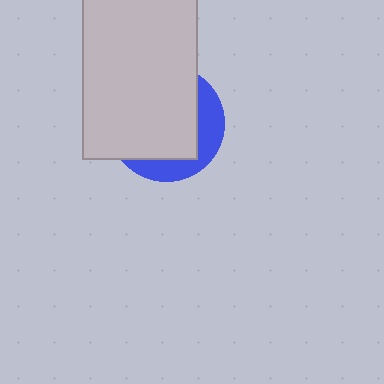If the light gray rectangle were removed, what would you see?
You would see the complete blue circle.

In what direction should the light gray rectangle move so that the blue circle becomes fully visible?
The light gray rectangle should move toward the upper-left. That is the shortest direction to clear the overlap and leave the blue circle fully visible.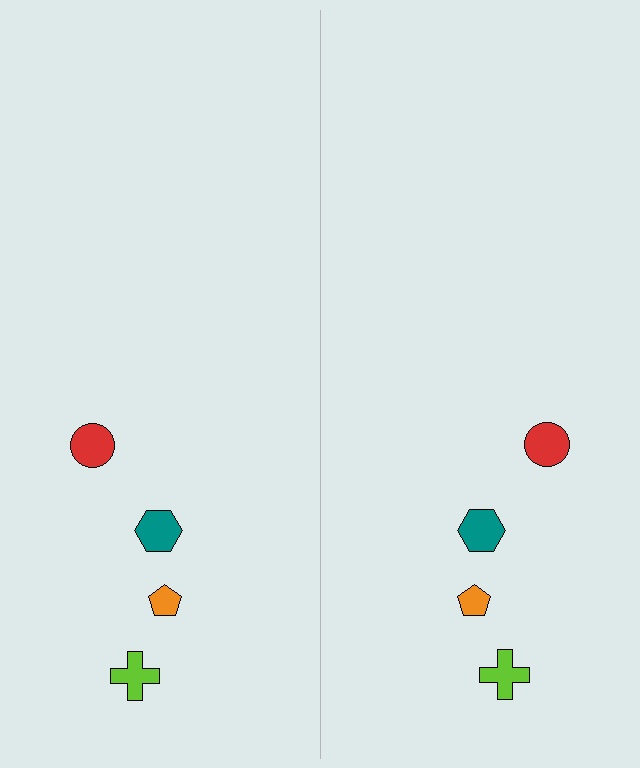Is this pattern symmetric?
Yes, this pattern has bilateral (reflection) symmetry.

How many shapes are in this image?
There are 8 shapes in this image.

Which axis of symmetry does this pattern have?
The pattern has a vertical axis of symmetry running through the center of the image.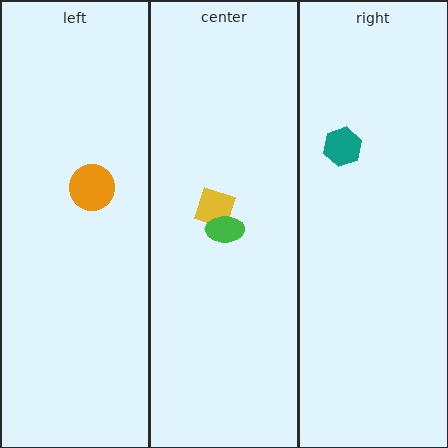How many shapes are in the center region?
2.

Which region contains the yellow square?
The center region.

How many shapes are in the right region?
1.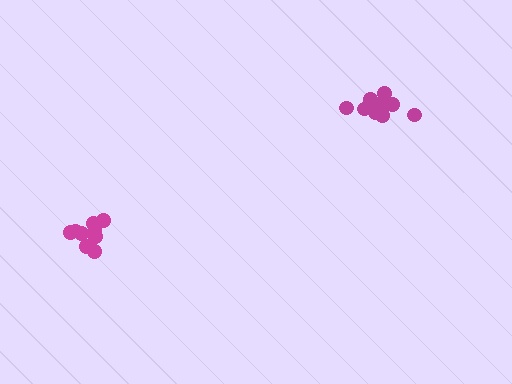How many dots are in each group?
Group 1: 11 dots, Group 2: 9 dots (20 total).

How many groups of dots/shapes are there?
There are 2 groups.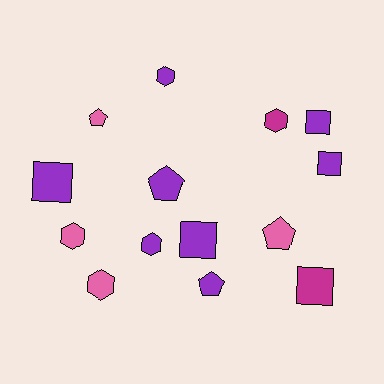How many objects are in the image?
There are 14 objects.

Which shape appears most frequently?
Hexagon, with 5 objects.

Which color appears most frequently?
Purple, with 8 objects.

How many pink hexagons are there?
There are 2 pink hexagons.